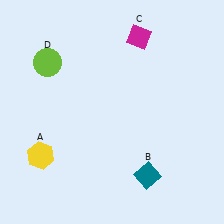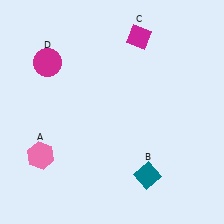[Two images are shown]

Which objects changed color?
A changed from yellow to pink. D changed from lime to magenta.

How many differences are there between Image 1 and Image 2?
There are 2 differences between the two images.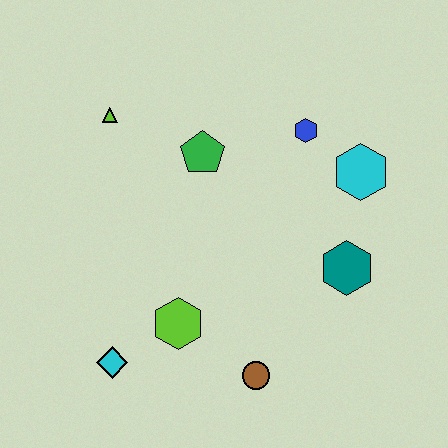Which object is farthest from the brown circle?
The lime triangle is farthest from the brown circle.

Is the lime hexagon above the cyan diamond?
Yes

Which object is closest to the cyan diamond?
The lime hexagon is closest to the cyan diamond.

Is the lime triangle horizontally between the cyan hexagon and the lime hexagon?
No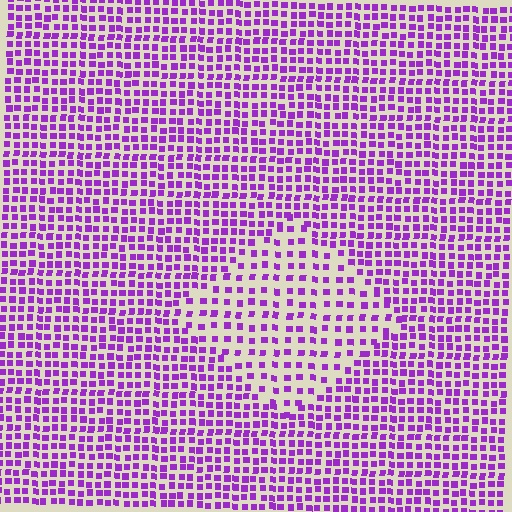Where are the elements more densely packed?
The elements are more densely packed outside the diamond boundary.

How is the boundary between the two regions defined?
The boundary is defined by a change in element density (approximately 1.8x ratio). All elements are the same color, size, and shape.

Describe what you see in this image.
The image contains small purple elements arranged at two different densities. A diamond-shaped region is visible where the elements are less densely packed than the surrounding area.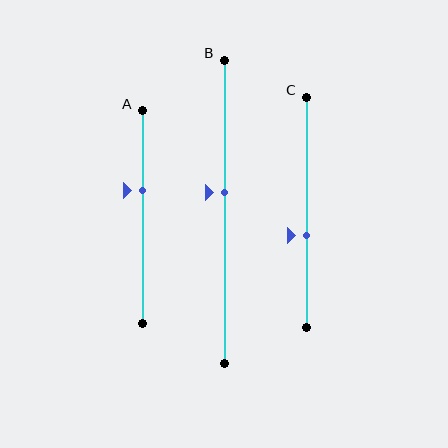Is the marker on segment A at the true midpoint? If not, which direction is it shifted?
No, the marker on segment A is shifted upward by about 13% of the segment length.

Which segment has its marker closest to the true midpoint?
Segment B has its marker closest to the true midpoint.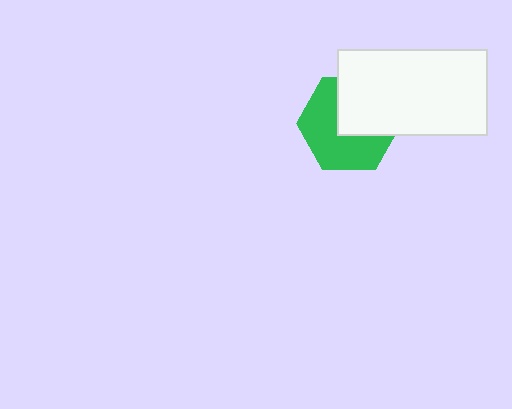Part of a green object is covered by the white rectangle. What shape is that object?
It is a hexagon.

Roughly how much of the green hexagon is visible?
About half of it is visible (roughly 58%).